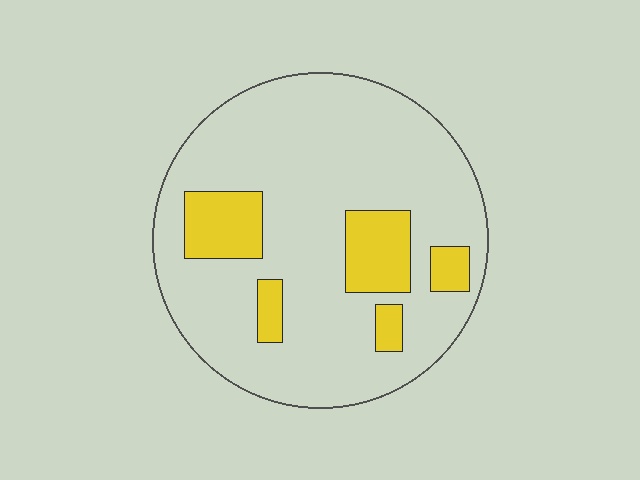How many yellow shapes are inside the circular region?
5.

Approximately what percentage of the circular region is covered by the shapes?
Approximately 20%.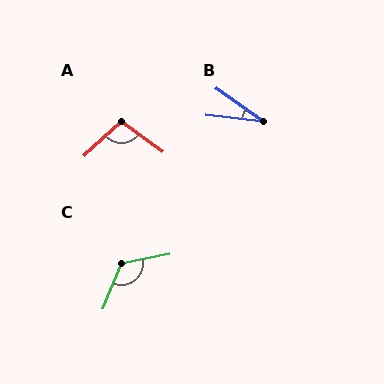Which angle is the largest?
C, at approximately 122 degrees.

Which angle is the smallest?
B, at approximately 29 degrees.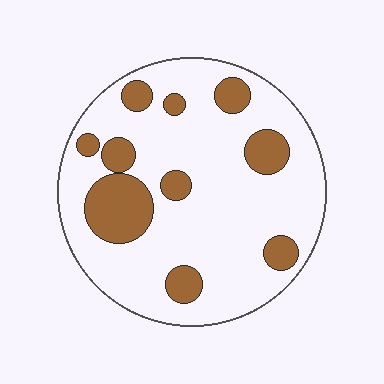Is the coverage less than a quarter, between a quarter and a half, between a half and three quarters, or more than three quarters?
Less than a quarter.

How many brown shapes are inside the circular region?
10.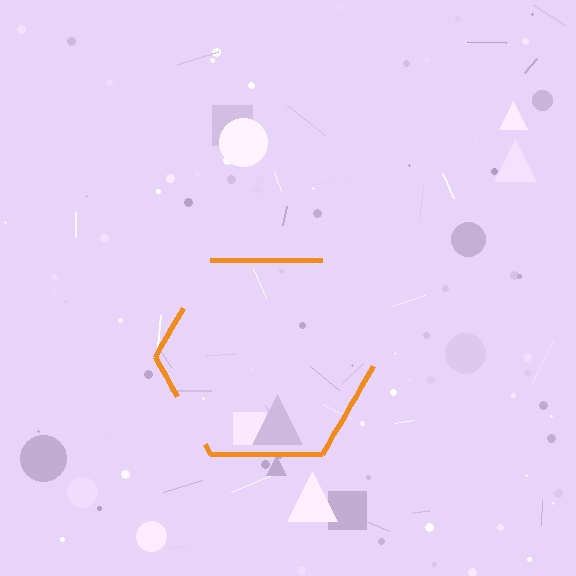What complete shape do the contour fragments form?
The contour fragments form a hexagon.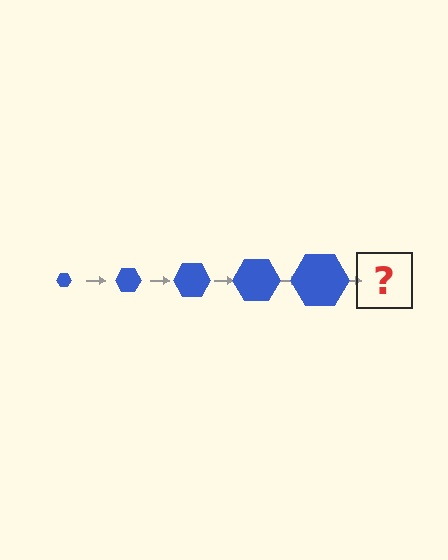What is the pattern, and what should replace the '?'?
The pattern is that the hexagon gets progressively larger each step. The '?' should be a blue hexagon, larger than the previous one.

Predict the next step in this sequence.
The next step is a blue hexagon, larger than the previous one.